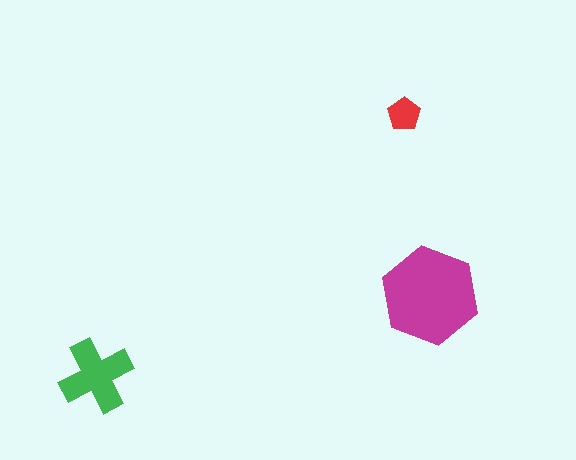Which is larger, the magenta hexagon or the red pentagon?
The magenta hexagon.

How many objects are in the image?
There are 3 objects in the image.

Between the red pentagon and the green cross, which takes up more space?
The green cross.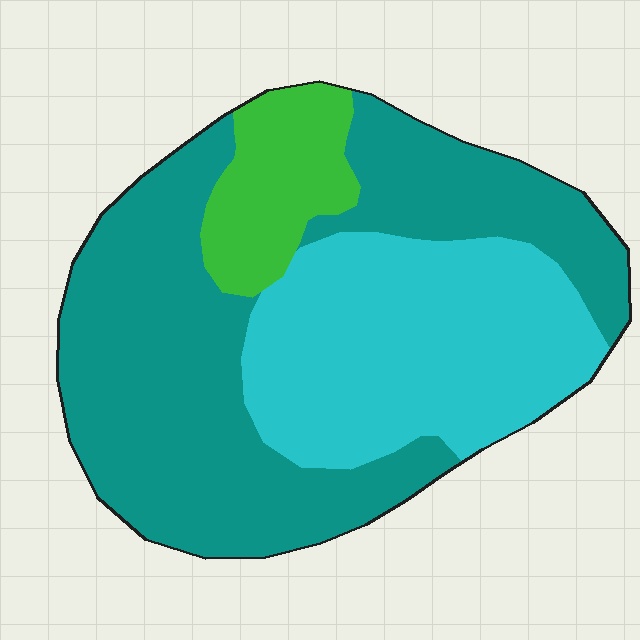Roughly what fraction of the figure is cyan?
Cyan covers about 35% of the figure.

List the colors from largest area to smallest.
From largest to smallest: teal, cyan, green.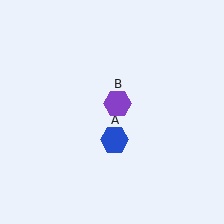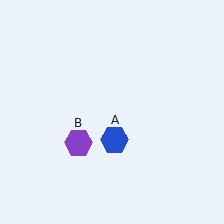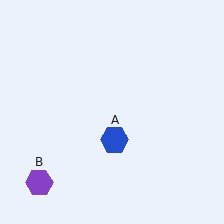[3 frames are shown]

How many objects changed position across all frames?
1 object changed position: purple hexagon (object B).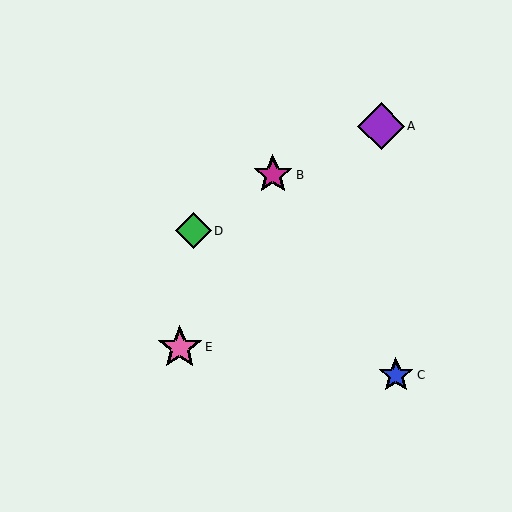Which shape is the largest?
The purple diamond (labeled A) is the largest.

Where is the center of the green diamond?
The center of the green diamond is at (193, 231).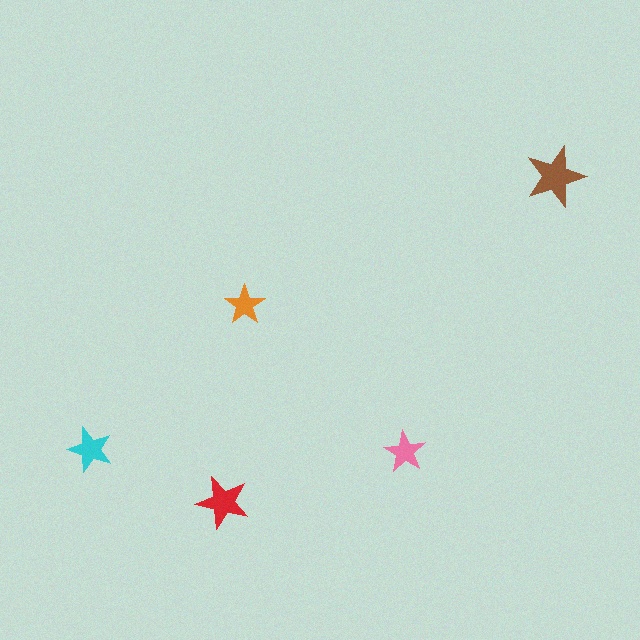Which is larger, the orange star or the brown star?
The brown one.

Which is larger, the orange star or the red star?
The red one.